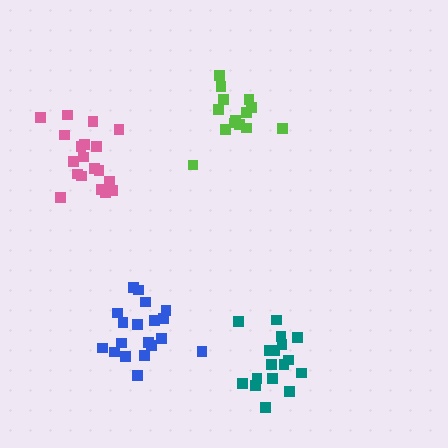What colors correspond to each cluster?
The clusters are colored: blue, teal, pink, lime.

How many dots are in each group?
Group 1: 19 dots, Group 2: 17 dots, Group 3: 19 dots, Group 4: 14 dots (69 total).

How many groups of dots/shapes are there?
There are 4 groups.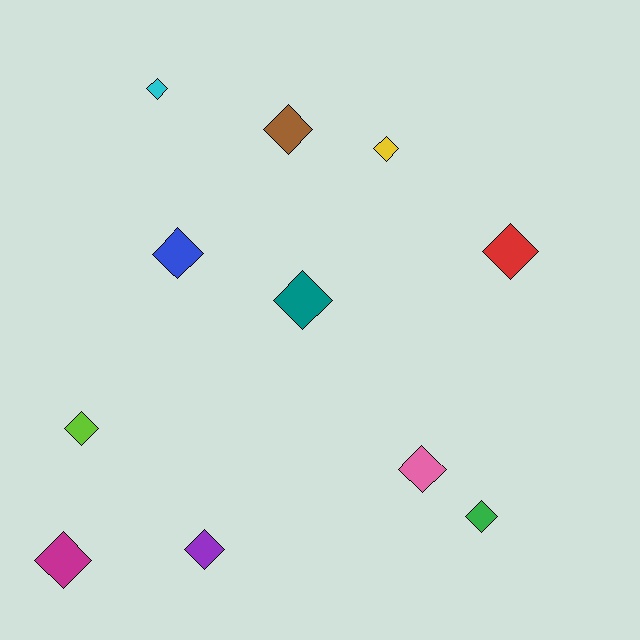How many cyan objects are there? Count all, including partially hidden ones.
There is 1 cyan object.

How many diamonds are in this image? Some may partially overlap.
There are 11 diamonds.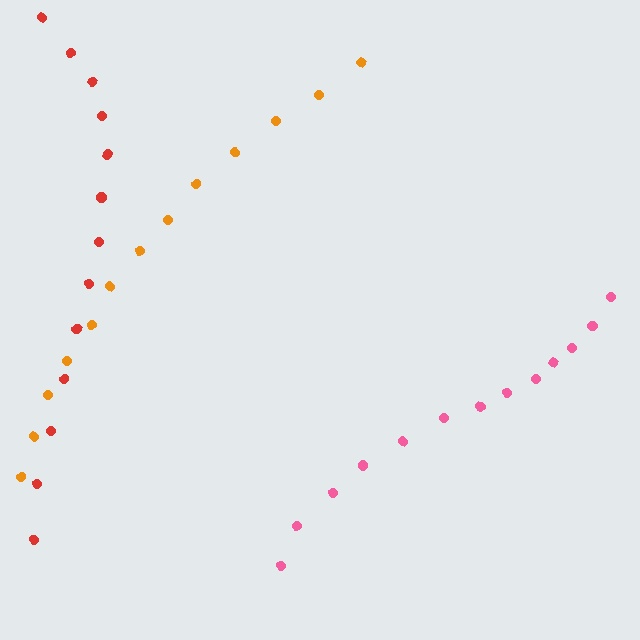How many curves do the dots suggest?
There are 3 distinct paths.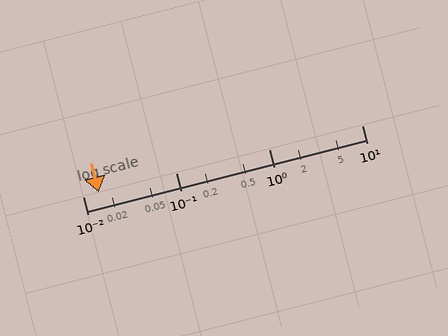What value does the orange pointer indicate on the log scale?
The pointer indicates approximately 0.015.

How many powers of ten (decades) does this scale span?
The scale spans 3 decades, from 0.01 to 10.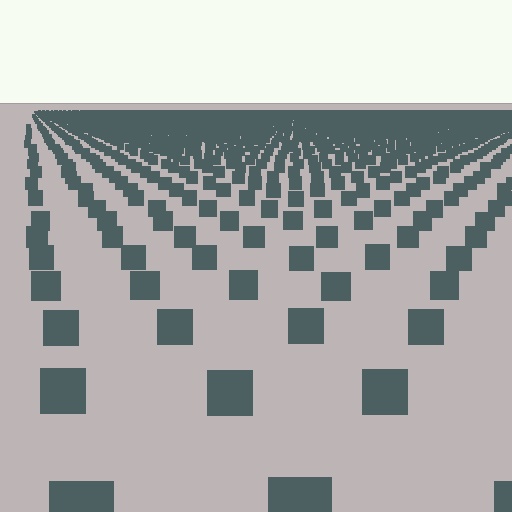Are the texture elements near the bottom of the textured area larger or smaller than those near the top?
Larger. Near the bottom, elements are closer to the viewer and appear at a bigger on-screen size.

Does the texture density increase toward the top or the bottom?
Density increases toward the top.